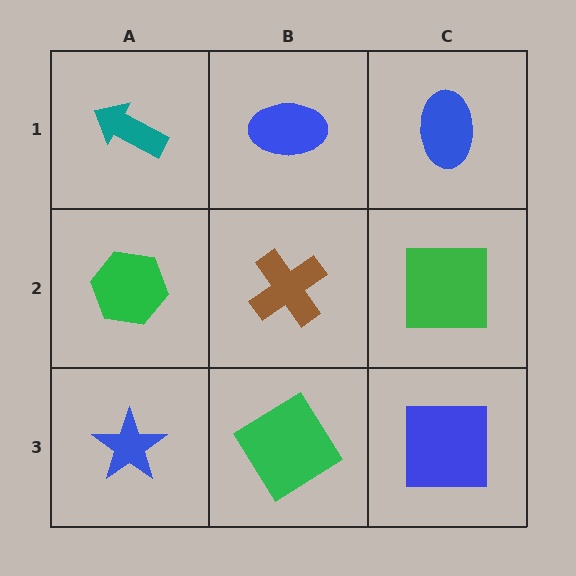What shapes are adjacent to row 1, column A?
A green hexagon (row 2, column A), a blue ellipse (row 1, column B).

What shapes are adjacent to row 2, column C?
A blue ellipse (row 1, column C), a blue square (row 3, column C), a brown cross (row 2, column B).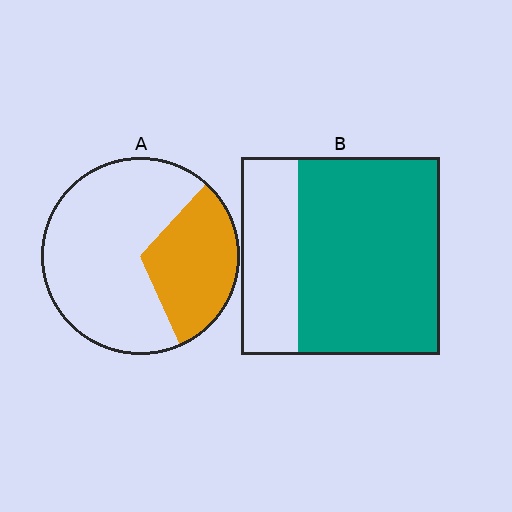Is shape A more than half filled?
No.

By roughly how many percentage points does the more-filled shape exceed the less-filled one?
By roughly 40 percentage points (B over A).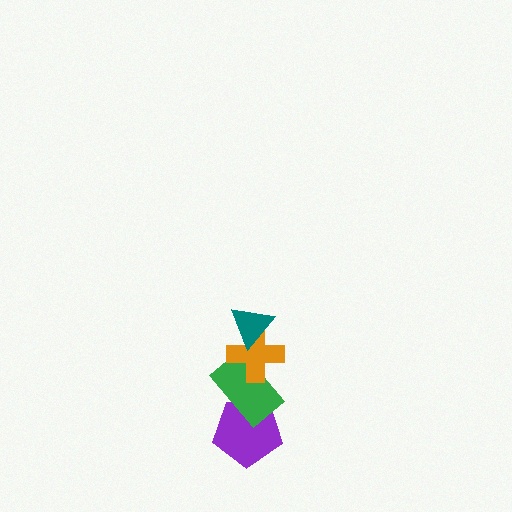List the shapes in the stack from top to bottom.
From top to bottom: the teal triangle, the orange cross, the green rectangle, the purple pentagon.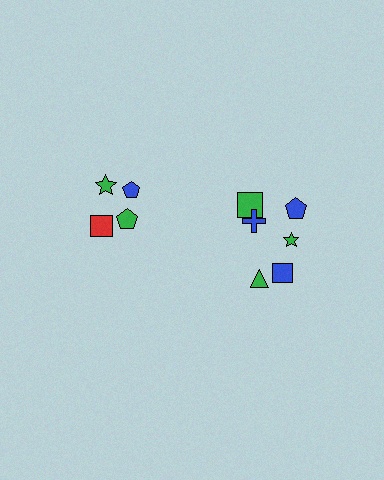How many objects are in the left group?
There are 4 objects.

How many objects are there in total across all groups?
There are 10 objects.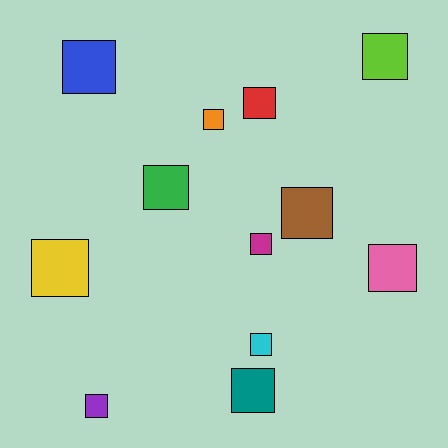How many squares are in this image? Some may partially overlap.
There are 12 squares.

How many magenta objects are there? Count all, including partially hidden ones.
There is 1 magenta object.